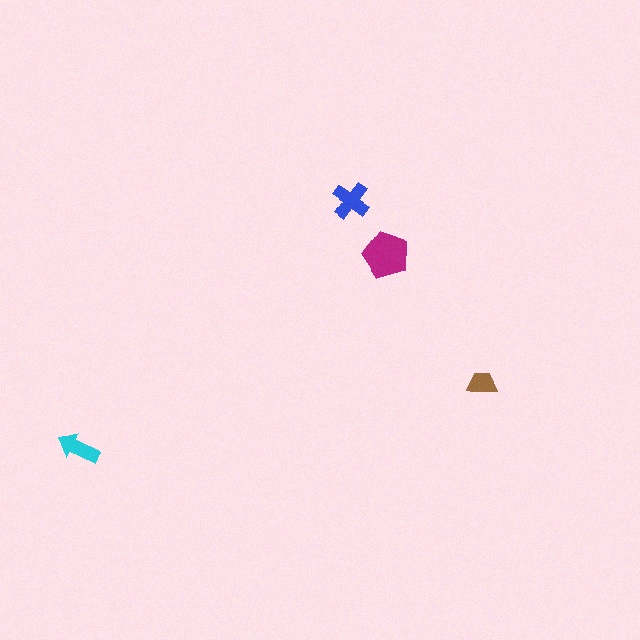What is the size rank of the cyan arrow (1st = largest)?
3rd.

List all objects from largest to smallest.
The magenta pentagon, the blue cross, the cyan arrow, the brown trapezoid.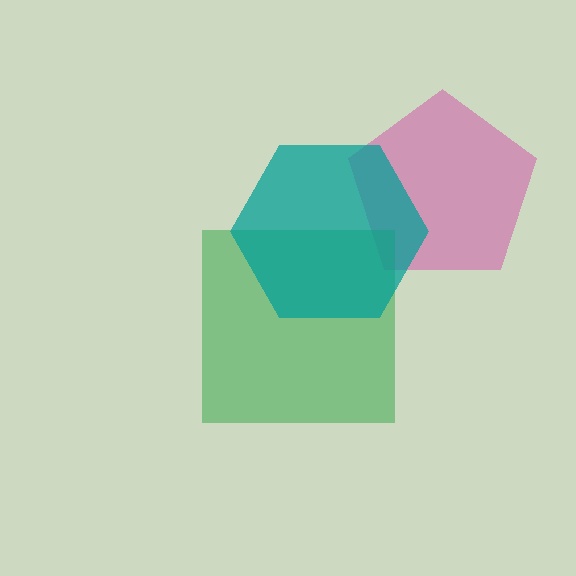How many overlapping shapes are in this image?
There are 3 overlapping shapes in the image.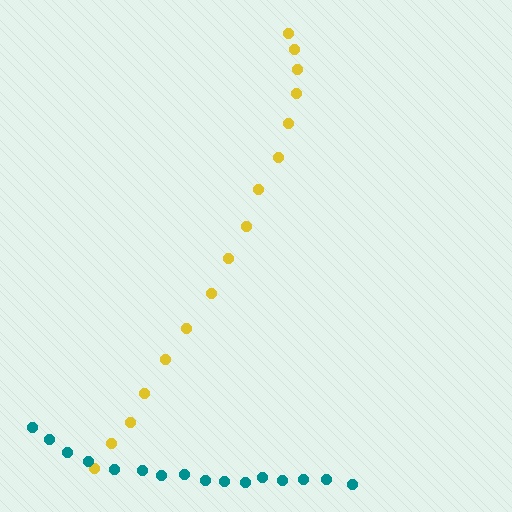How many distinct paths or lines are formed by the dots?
There are 2 distinct paths.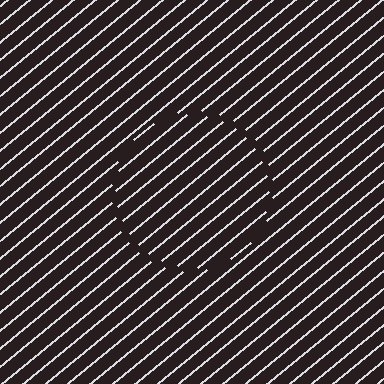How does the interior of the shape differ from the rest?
The interior of the shape contains the same grating, shifted by half a period — the contour is defined by the phase discontinuity where line-ends from the inner and outer gratings abut.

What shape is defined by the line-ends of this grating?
An illusory circle. The interior of the shape contains the same grating, shifted by half a period — the contour is defined by the phase discontinuity where line-ends from the inner and outer gratings abut.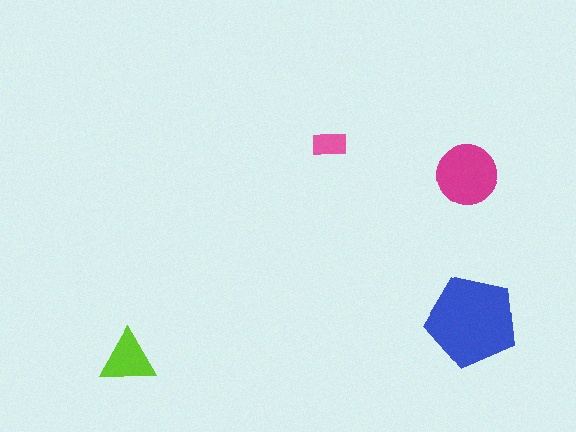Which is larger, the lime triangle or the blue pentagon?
The blue pentagon.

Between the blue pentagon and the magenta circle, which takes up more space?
The blue pentagon.